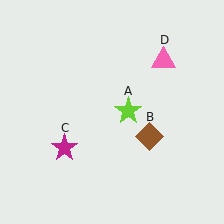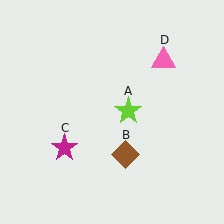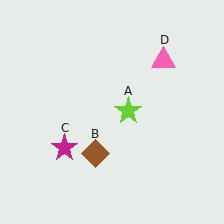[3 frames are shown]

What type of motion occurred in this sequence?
The brown diamond (object B) rotated clockwise around the center of the scene.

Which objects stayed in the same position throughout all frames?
Lime star (object A) and magenta star (object C) and pink triangle (object D) remained stationary.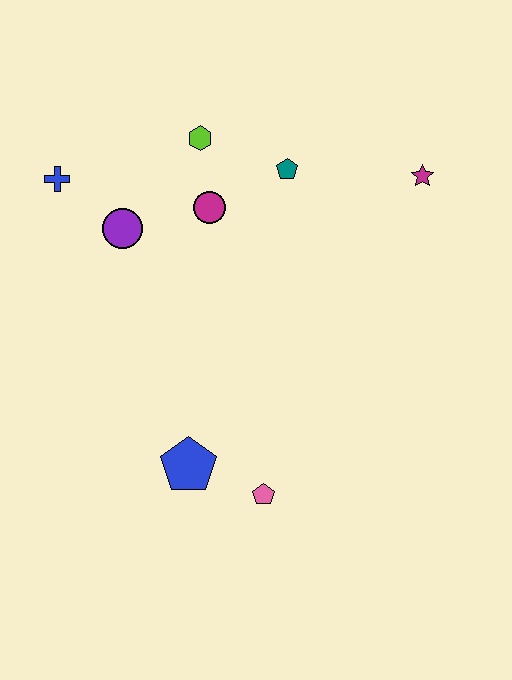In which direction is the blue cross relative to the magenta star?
The blue cross is to the left of the magenta star.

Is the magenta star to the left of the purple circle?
No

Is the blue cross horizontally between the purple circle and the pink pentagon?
No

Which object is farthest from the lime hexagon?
The pink pentagon is farthest from the lime hexagon.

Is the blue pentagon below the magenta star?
Yes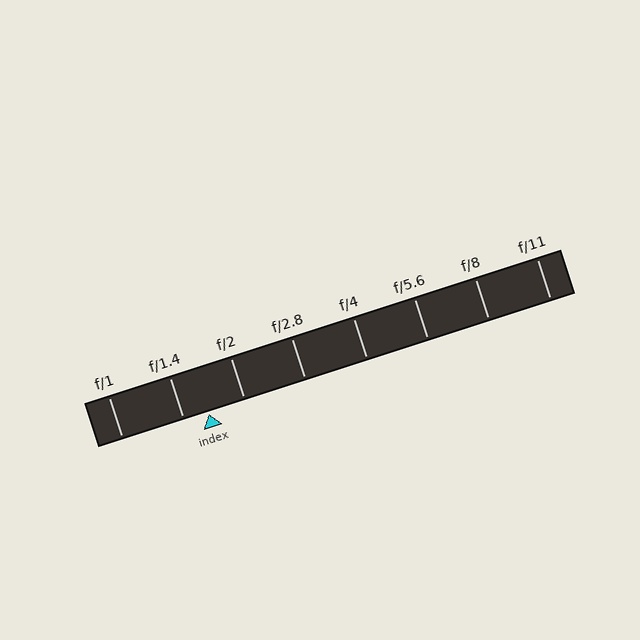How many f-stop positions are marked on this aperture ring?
There are 8 f-stop positions marked.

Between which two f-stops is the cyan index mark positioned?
The index mark is between f/1.4 and f/2.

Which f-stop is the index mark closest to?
The index mark is closest to f/1.4.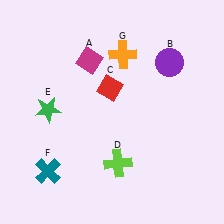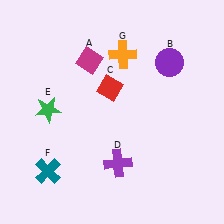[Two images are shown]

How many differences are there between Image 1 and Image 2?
There is 1 difference between the two images.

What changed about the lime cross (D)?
In Image 1, D is lime. In Image 2, it changed to purple.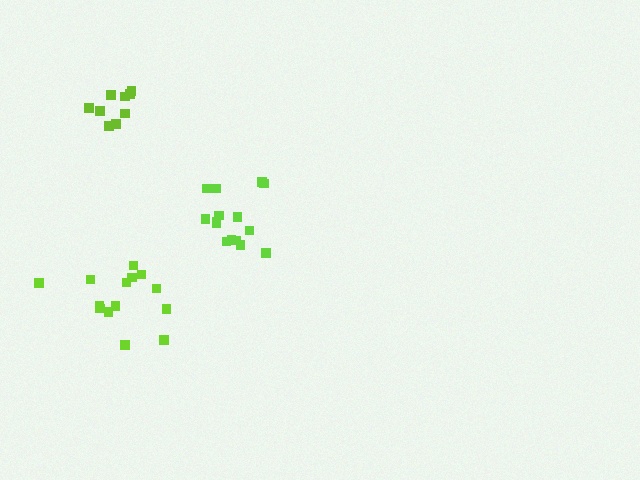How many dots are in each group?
Group 1: 15 dots, Group 2: 9 dots, Group 3: 14 dots (38 total).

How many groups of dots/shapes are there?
There are 3 groups.